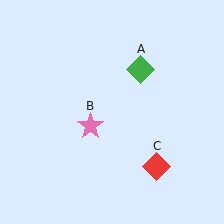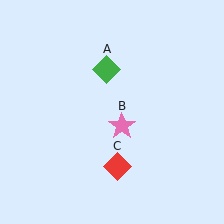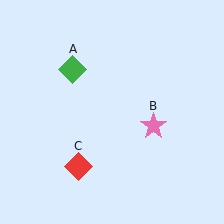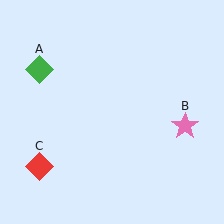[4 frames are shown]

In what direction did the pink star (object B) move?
The pink star (object B) moved right.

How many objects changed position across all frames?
3 objects changed position: green diamond (object A), pink star (object B), red diamond (object C).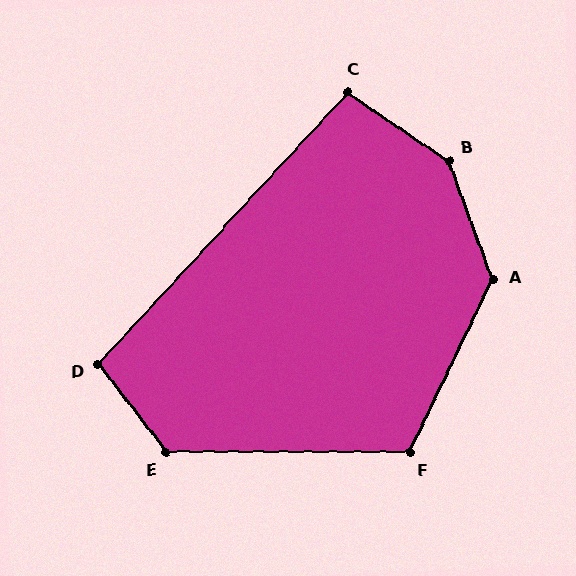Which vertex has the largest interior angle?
B, at approximately 145 degrees.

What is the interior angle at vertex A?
Approximately 134 degrees (obtuse).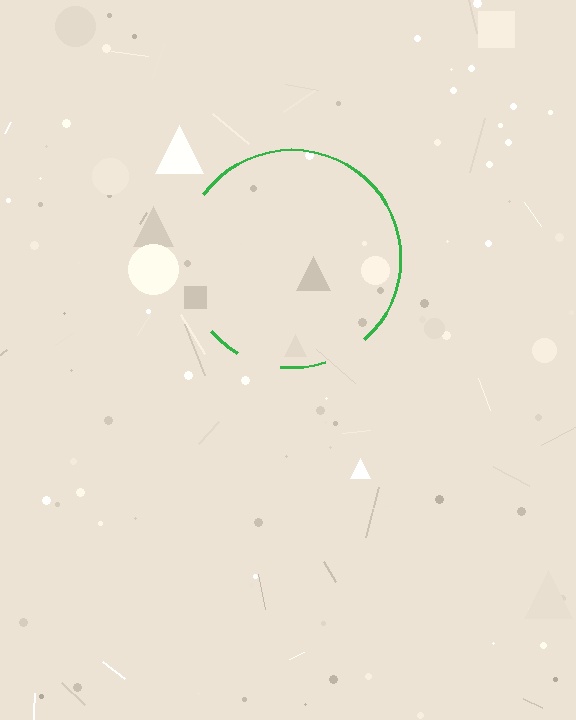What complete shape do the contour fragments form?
The contour fragments form a circle.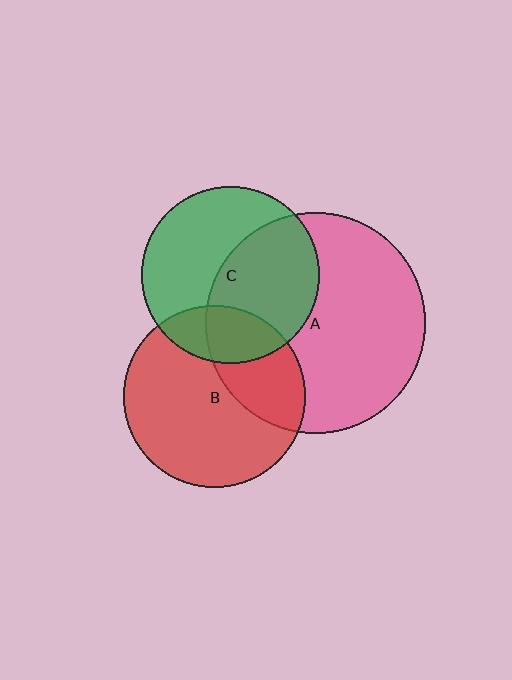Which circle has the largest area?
Circle A (pink).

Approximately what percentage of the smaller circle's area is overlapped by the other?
Approximately 30%.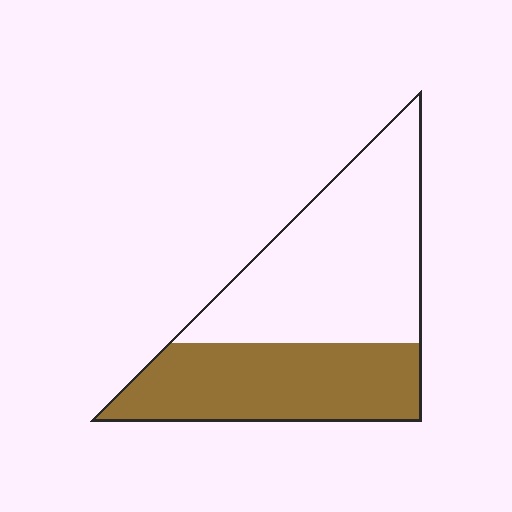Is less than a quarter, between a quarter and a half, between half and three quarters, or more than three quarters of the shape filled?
Between a quarter and a half.